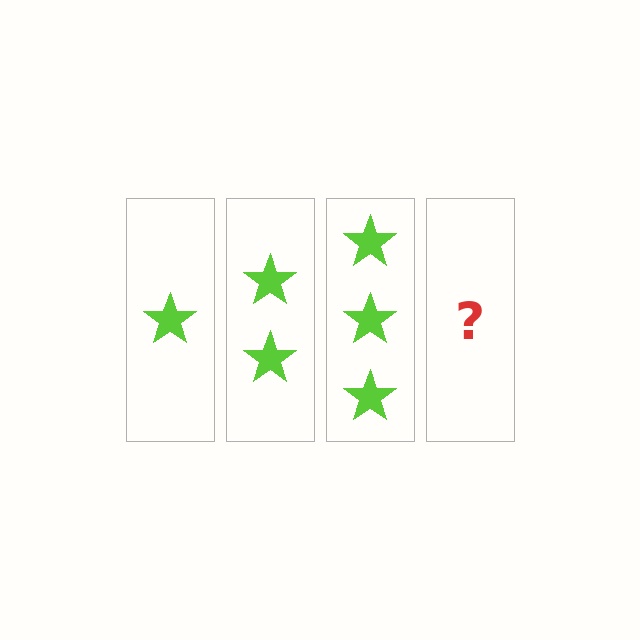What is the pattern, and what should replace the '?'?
The pattern is that each step adds one more star. The '?' should be 4 stars.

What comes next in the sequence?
The next element should be 4 stars.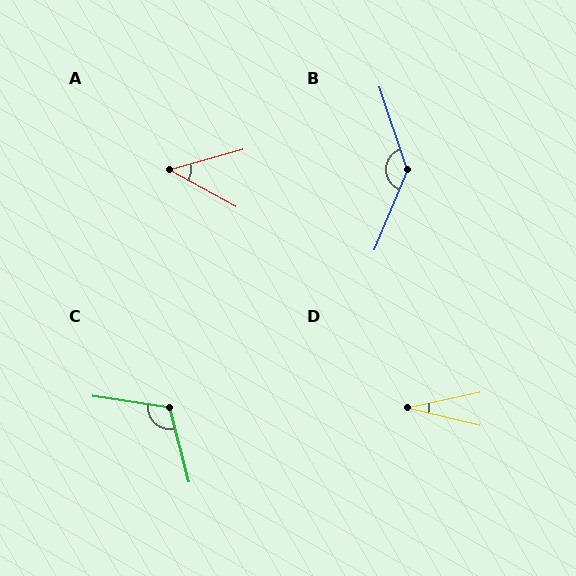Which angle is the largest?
B, at approximately 139 degrees.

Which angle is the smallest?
D, at approximately 25 degrees.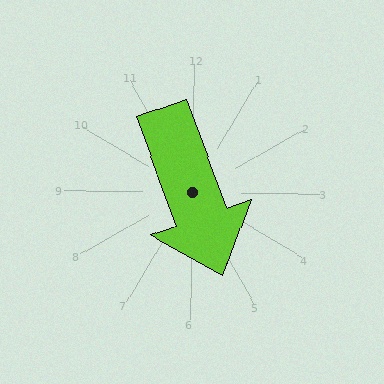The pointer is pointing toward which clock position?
Roughly 5 o'clock.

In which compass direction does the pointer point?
South.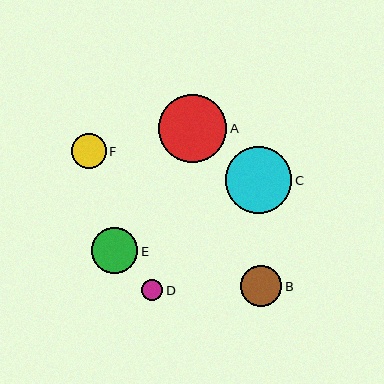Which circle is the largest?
Circle A is the largest with a size of approximately 68 pixels.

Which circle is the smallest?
Circle D is the smallest with a size of approximately 21 pixels.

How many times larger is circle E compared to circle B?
Circle E is approximately 1.1 times the size of circle B.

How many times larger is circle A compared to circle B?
Circle A is approximately 1.7 times the size of circle B.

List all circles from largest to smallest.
From largest to smallest: A, C, E, B, F, D.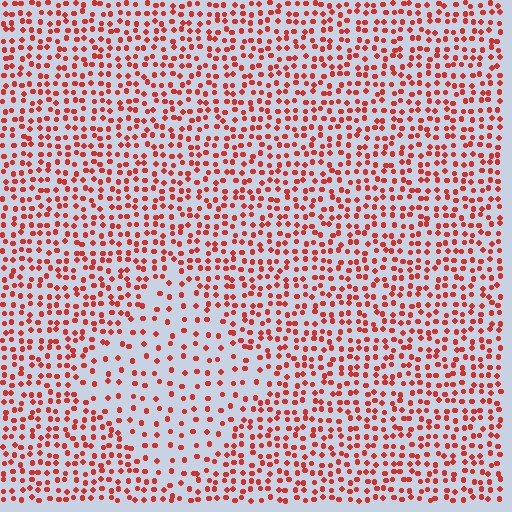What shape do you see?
I see a diamond.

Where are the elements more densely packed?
The elements are more densely packed outside the diamond boundary.